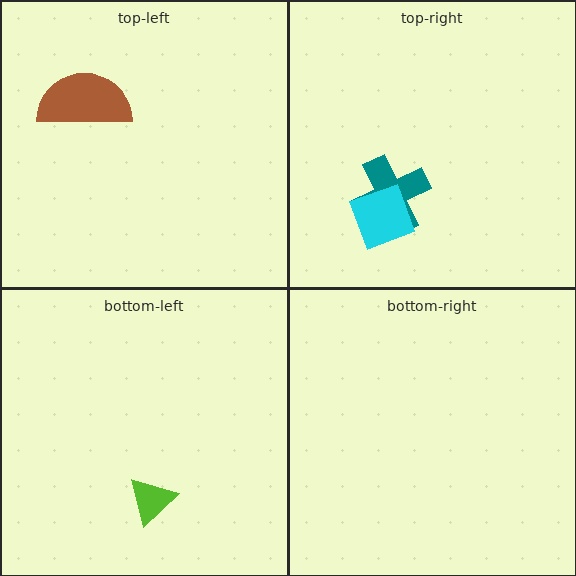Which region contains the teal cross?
The top-right region.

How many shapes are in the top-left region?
1.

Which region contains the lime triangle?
The bottom-left region.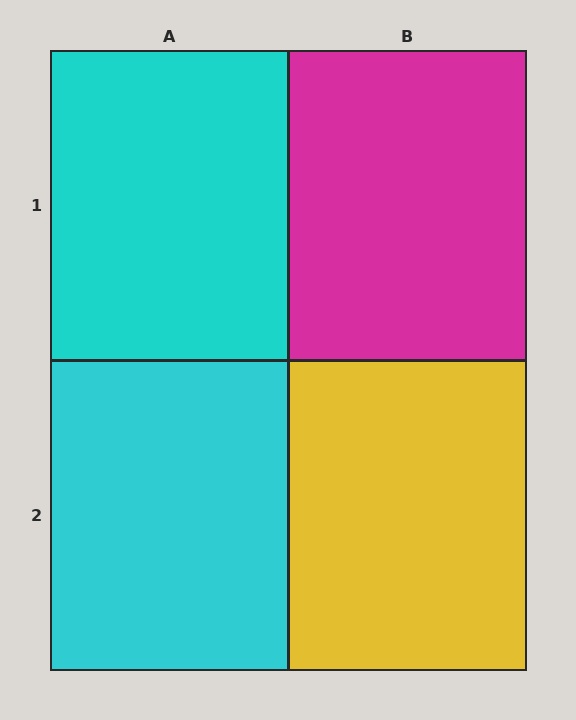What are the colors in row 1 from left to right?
Cyan, magenta.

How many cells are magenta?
1 cell is magenta.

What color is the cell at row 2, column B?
Yellow.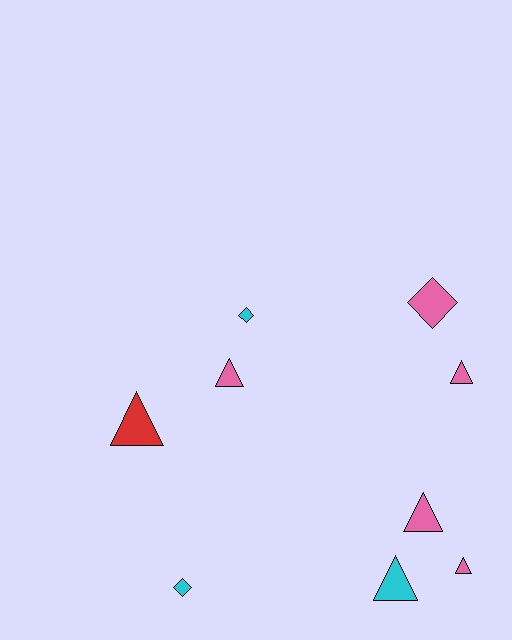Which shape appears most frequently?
Triangle, with 6 objects.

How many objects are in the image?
There are 9 objects.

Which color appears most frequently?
Pink, with 5 objects.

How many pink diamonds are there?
There is 1 pink diamond.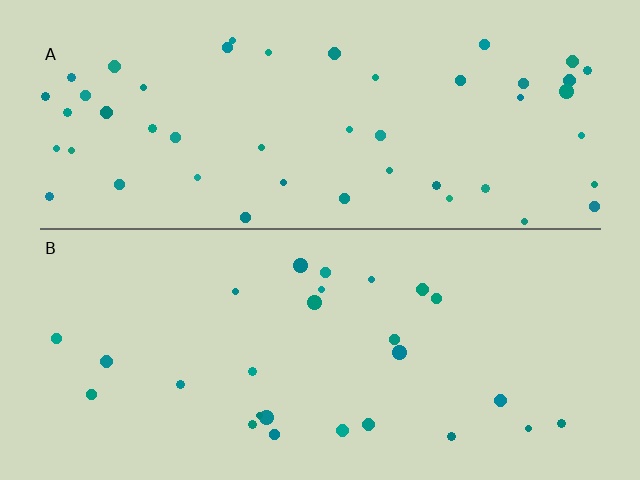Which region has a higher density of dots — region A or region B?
A (the top).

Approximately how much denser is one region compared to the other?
Approximately 1.8× — region A over region B.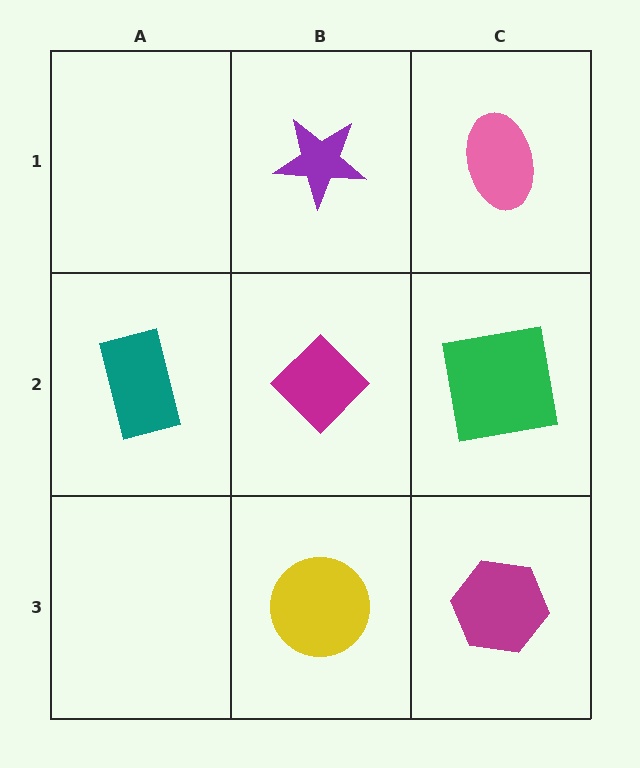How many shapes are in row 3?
2 shapes.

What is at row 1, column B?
A purple star.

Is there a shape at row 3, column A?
No, that cell is empty.